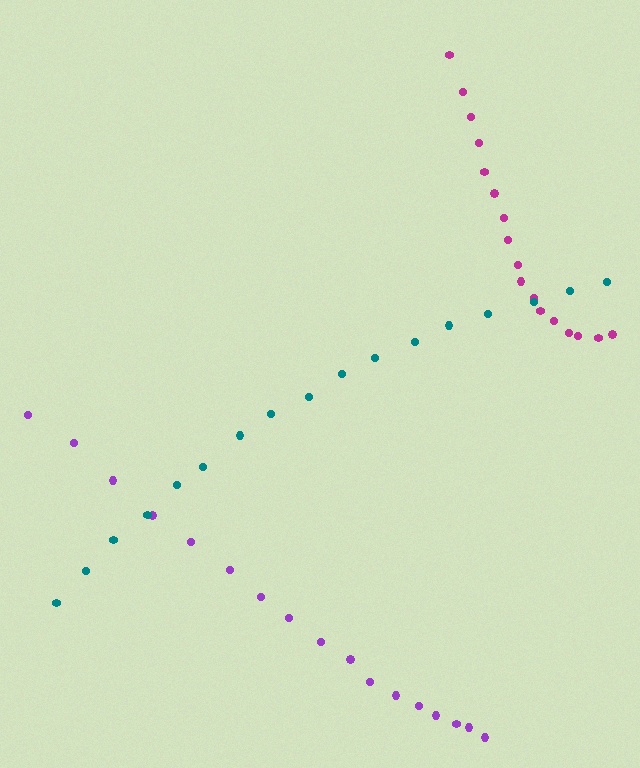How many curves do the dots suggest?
There are 3 distinct paths.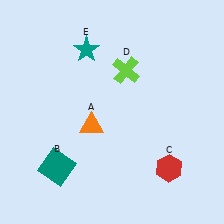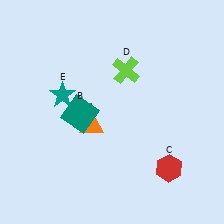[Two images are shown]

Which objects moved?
The objects that moved are: the teal square (B), the teal star (E).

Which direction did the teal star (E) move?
The teal star (E) moved down.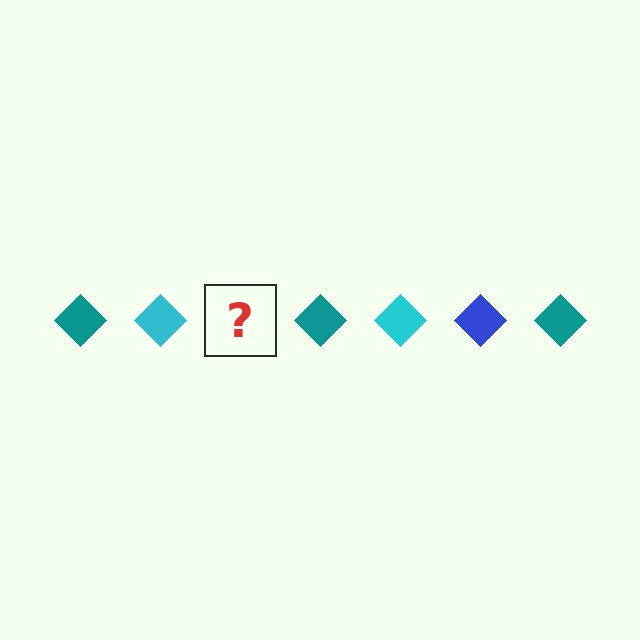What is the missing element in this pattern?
The missing element is a blue diamond.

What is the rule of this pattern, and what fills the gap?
The rule is that the pattern cycles through teal, cyan, blue diamonds. The gap should be filled with a blue diamond.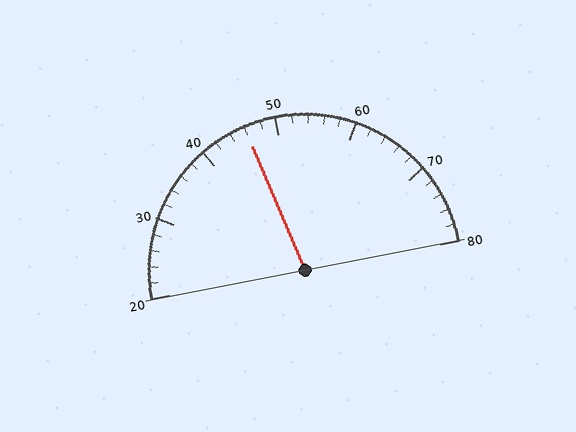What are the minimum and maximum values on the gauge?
The gauge ranges from 20 to 80.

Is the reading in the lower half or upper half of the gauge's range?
The reading is in the lower half of the range (20 to 80).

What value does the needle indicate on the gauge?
The needle indicates approximately 46.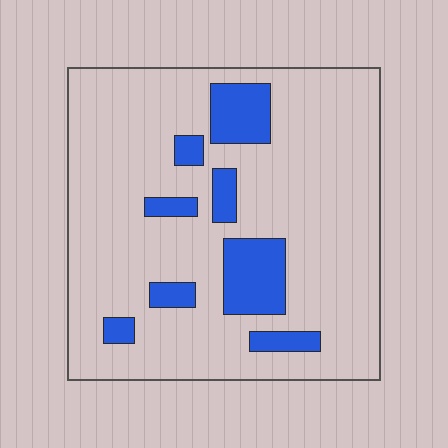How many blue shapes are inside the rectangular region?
8.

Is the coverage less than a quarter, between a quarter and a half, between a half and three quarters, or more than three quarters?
Less than a quarter.